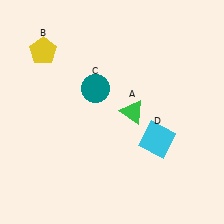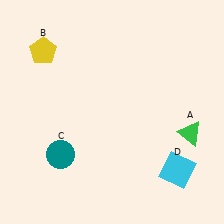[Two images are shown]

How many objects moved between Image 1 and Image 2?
3 objects moved between the two images.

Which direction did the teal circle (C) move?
The teal circle (C) moved down.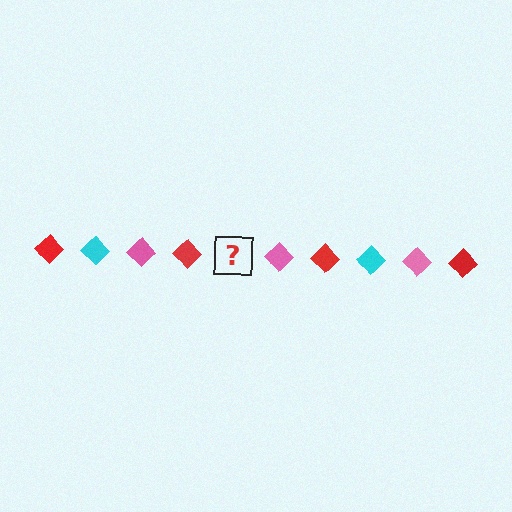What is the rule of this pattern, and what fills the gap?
The rule is that the pattern cycles through red, cyan, pink diamonds. The gap should be filled with a cyan diamond.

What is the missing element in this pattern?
The missing element is a cyan diamond.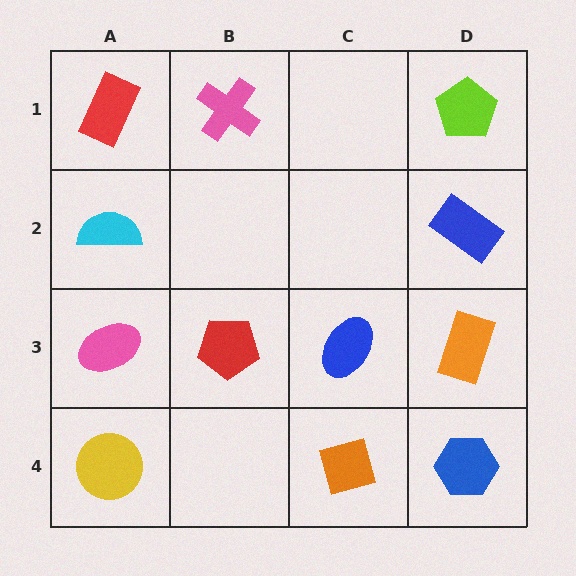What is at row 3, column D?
An orange rectangle.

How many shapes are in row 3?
4 shapes.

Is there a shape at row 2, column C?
No, that cell is empty.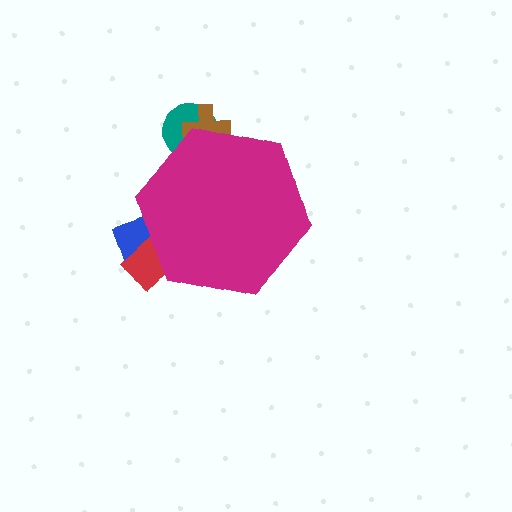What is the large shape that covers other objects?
A magenta hexagon.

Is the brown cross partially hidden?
Yes, the brown cross is partially hidden behind the magenta hexagon.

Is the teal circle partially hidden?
Yes, the teal circle is partially hidden behind the magenta hexagon.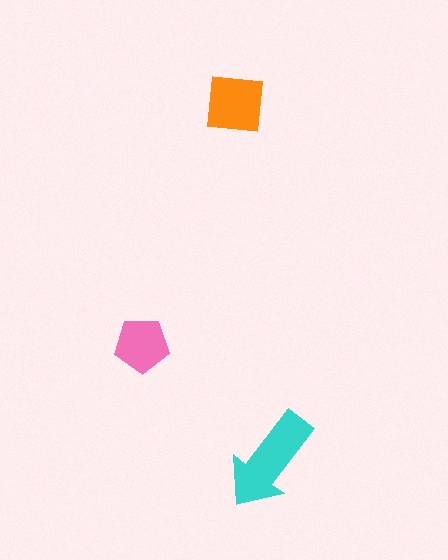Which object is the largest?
The cyan arrow.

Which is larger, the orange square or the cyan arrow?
The cyan arrow.